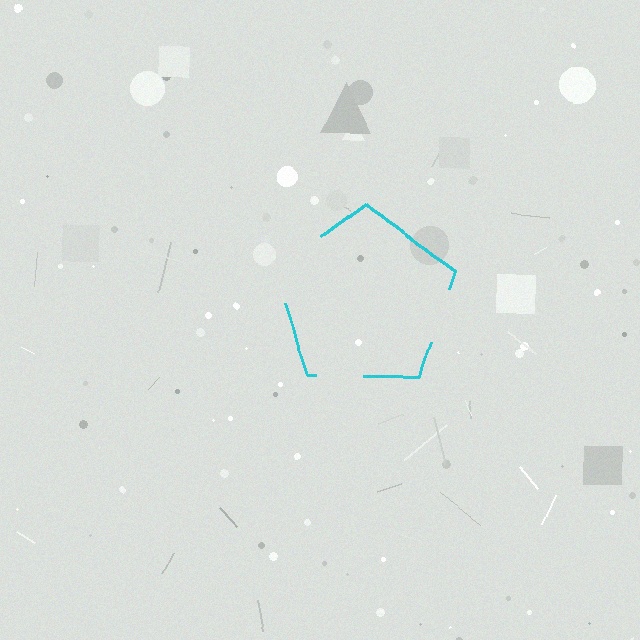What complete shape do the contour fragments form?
The contour fragments form a pentagon.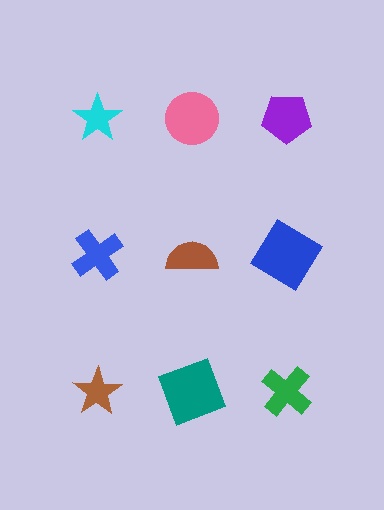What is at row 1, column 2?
A pink circle.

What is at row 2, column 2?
A brown semicircle.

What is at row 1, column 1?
A cyan star.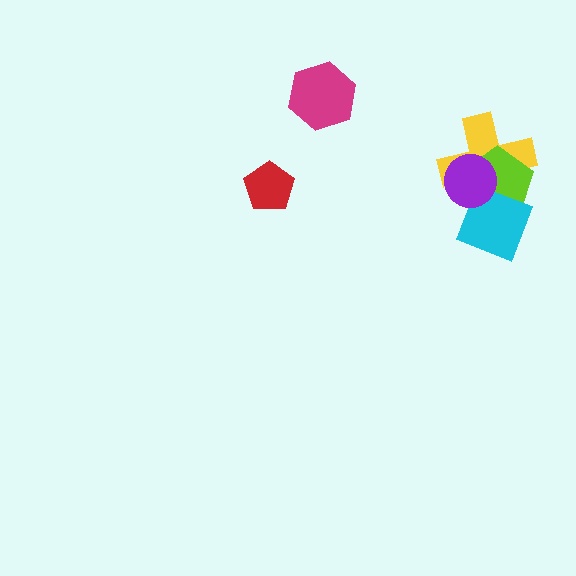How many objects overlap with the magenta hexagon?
0 objects overlap with the magenta hexagon.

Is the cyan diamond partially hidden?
Yes, it is partially covered by another shape.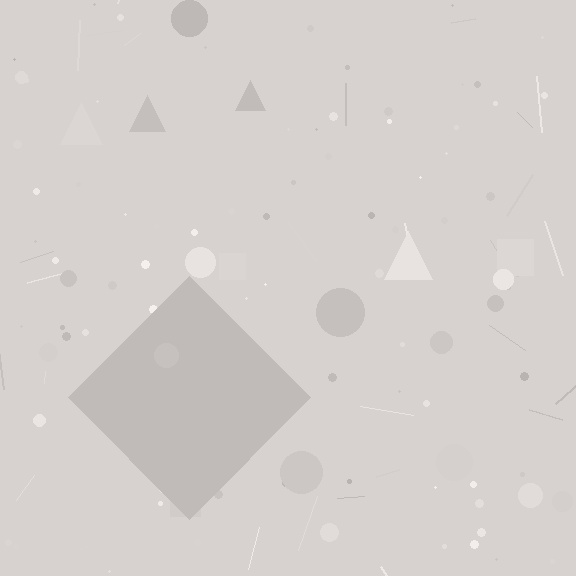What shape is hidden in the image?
A diamond is hidden in the image.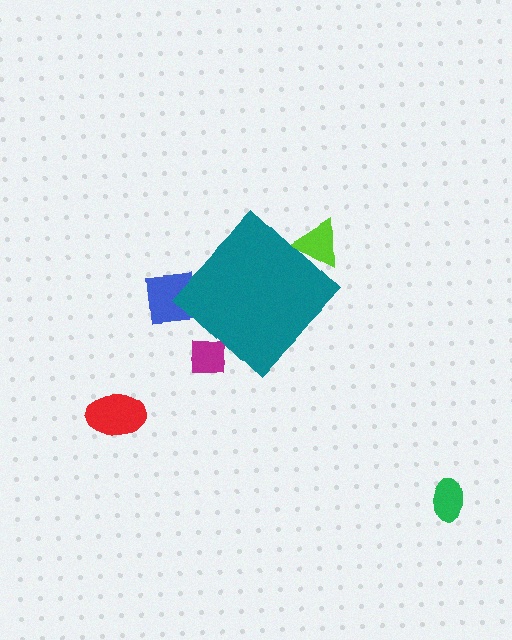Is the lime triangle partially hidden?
Yes, the lime triangle is partially hidden behind the teal diamond.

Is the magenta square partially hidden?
Yes, the magenta square is partially hidden behind the teal diamond.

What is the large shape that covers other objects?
A teal diamond.